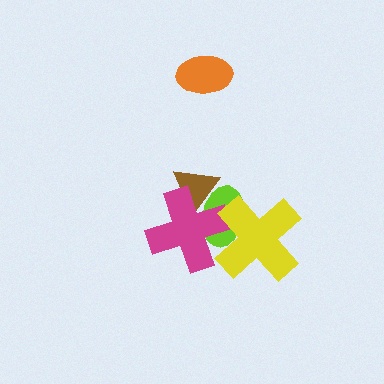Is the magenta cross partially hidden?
Yes, it is partially covered by another shape.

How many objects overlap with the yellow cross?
2 objects overlap with the yellow cross.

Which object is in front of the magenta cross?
The yellow cross is in front of the magenta cross.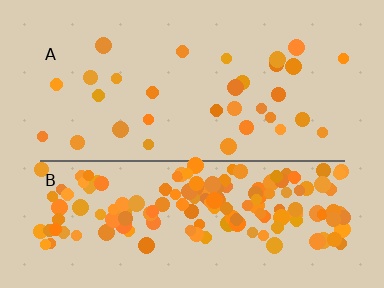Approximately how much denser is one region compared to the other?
Approximately 5.5× — region B over region A.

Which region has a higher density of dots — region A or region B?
B (the bottom).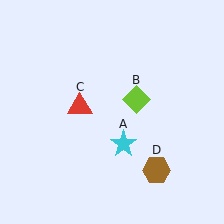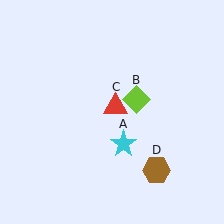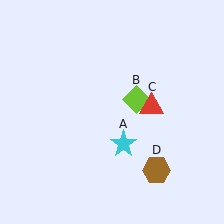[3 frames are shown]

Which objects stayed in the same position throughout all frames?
Cyan star (object A) and lime diamond (object B) and brown hexagon (object D) remained stationary.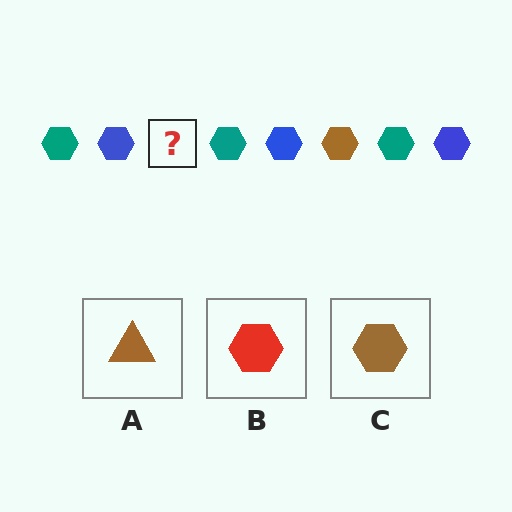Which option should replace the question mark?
Option C.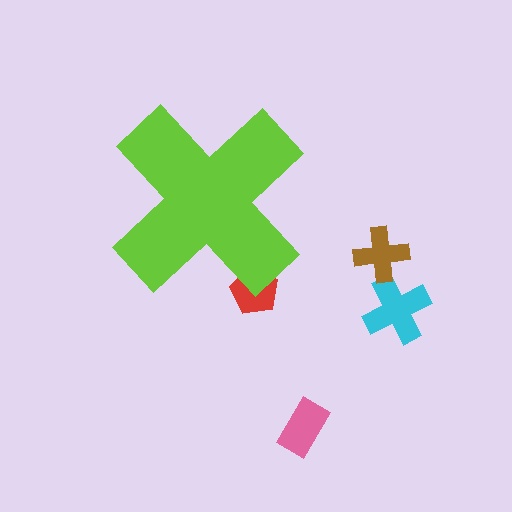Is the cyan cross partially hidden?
No, the cyan cross is fully visible.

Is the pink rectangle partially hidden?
No, the pink rectangle is fully visible.